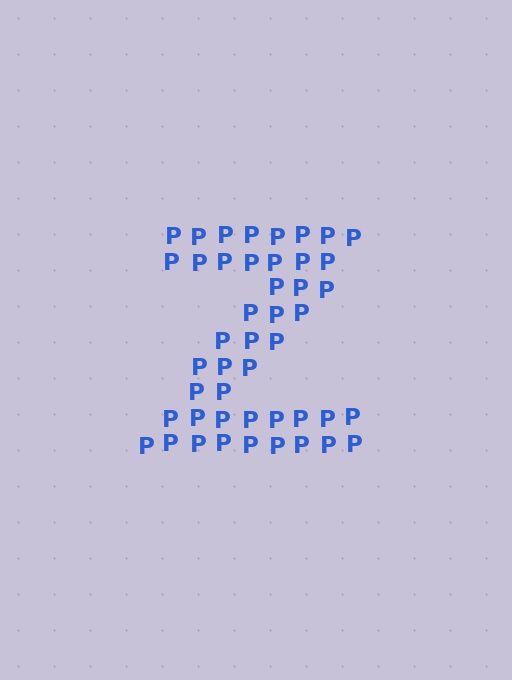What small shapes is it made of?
It is made of small letter P's.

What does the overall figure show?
The overall figure shows the letter Z.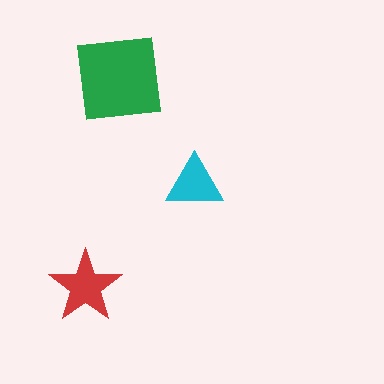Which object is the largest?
The green square.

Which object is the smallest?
The cyan triangle.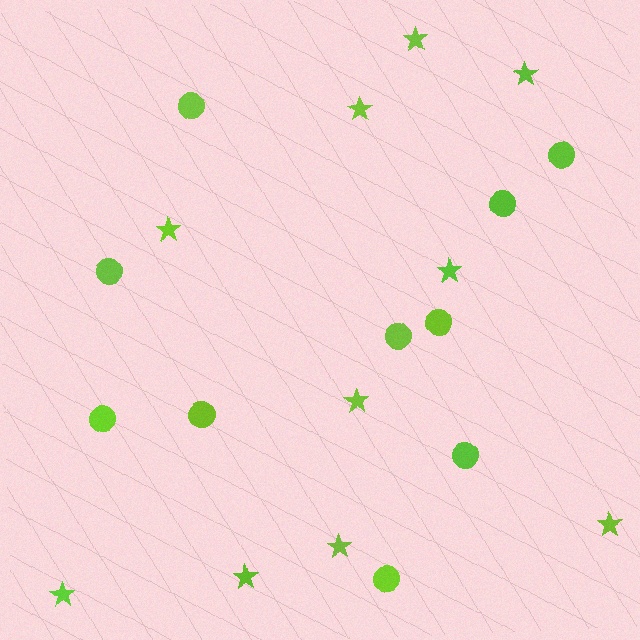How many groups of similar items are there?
There are 2 groups: one group of circles (10) and one group of stars (10).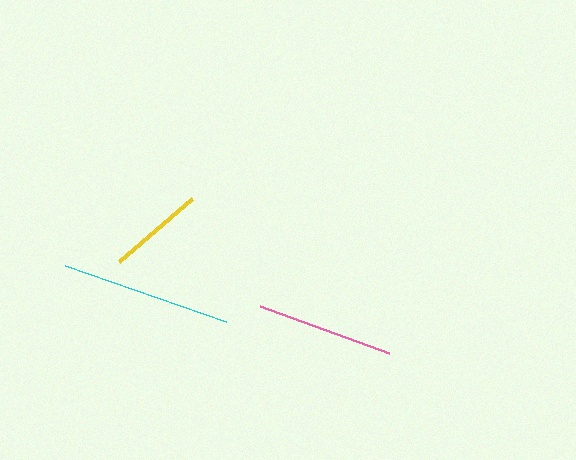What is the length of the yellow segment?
The yellow segment is approximately 96 pixels long.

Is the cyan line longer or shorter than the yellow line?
The cyan line is longer than the yellow line.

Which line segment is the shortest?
The yellow line is the shortest at approximately 96 pixels.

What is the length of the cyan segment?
The cyan segment is approximately 170 pixels long.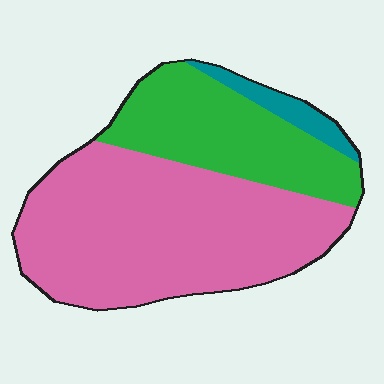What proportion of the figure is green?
Green covers 31% of the figure.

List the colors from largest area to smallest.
From largest to smallest: pink, green, teal.